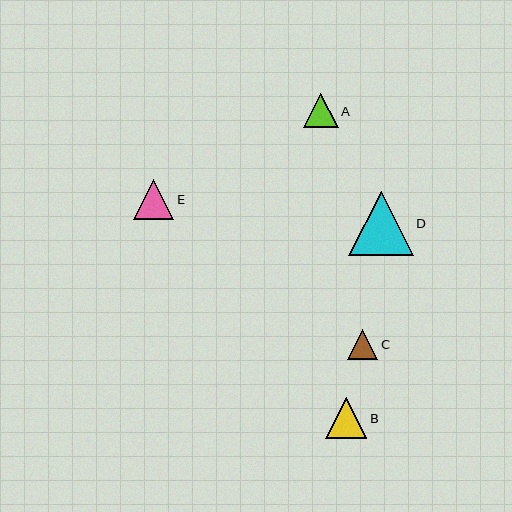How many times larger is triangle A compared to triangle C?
Triangle A is approximately 1.1 times the size of triangle C.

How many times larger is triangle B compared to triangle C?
Triangle B is approximately 1.4 times the size of triangle C.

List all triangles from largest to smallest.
From largest to smallest: D, B, E, A, C.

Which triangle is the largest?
Triangle D is the largest with a size of approximately 64 pixels.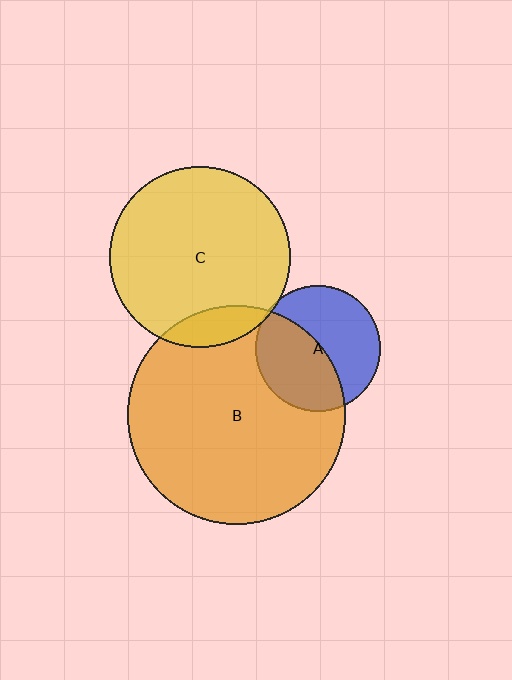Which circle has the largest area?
Circle B (orange).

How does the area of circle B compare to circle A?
Approximately 3.0 times.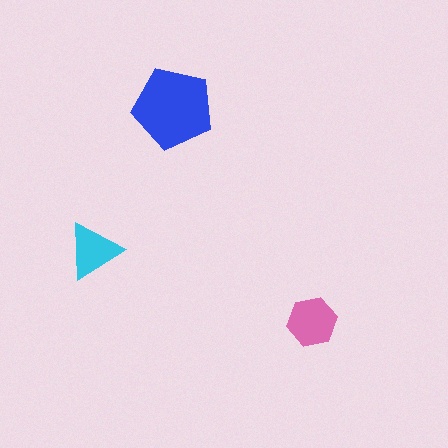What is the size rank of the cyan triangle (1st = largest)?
3rd.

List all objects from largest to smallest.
The blue pentagon, the pink hexagon, the cyan triangle.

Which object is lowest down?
The pink hexagon is bottommost.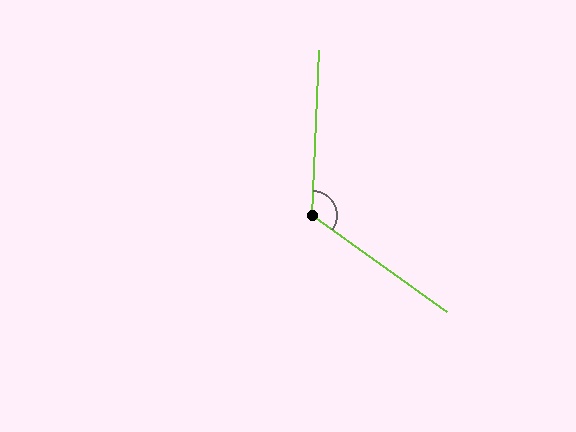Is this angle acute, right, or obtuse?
It is obtuse.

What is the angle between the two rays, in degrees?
Approximately 123 degrees.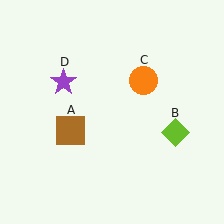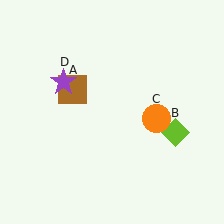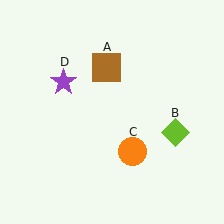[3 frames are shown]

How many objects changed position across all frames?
2 objects changed position: brown square (object A), orange circle (object C).